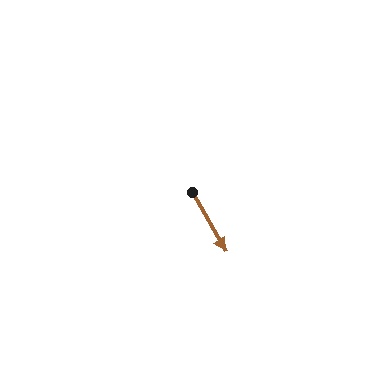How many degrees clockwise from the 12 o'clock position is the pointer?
Approximately 150 degrees.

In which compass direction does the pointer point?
Southeast.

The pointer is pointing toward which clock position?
Roughly 5 o'clock.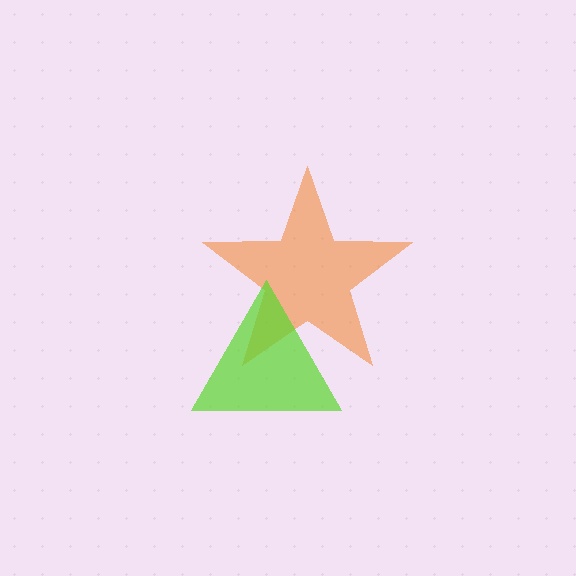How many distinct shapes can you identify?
There are 2 distinct shapes: an orange star, a lime triangle.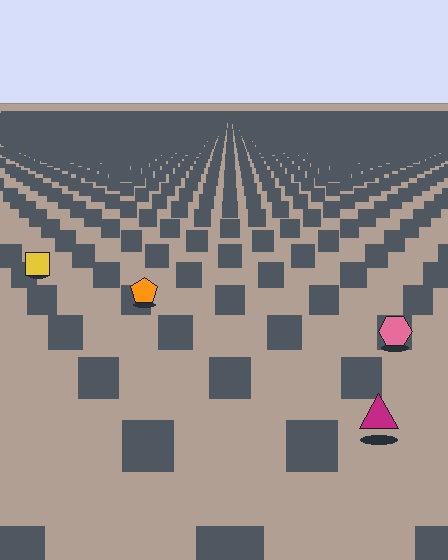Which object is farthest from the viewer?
The yellow square is farthest from the viewer. It appears smaller and the ground texture around it is denser.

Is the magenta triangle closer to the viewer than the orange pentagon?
Yes. The magenta triangle is closer — you can tell from the texture gradient: the ground texture is coarser near it.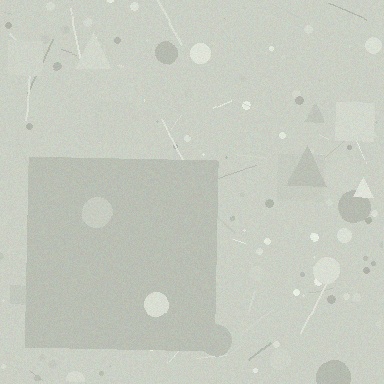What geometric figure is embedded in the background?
A square is embedded in the background.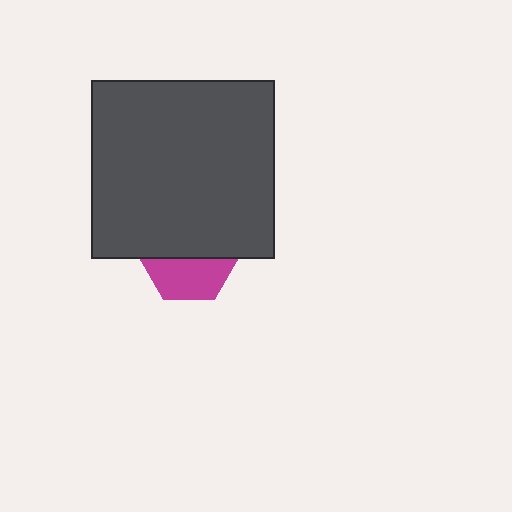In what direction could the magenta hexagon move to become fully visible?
The magenta hexagon could move down. That would shift it out from behind the dark gray rectangle entirely.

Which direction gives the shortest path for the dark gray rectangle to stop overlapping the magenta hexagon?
Moving up gives the shortest separation.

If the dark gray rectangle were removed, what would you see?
You would see the complete magenta hexagon.